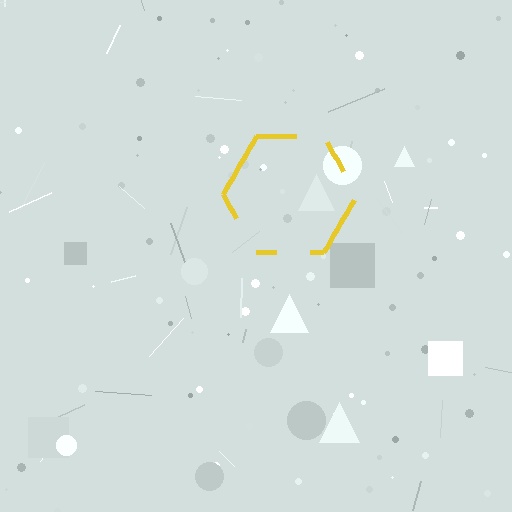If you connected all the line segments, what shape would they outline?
They would outline a hexagon.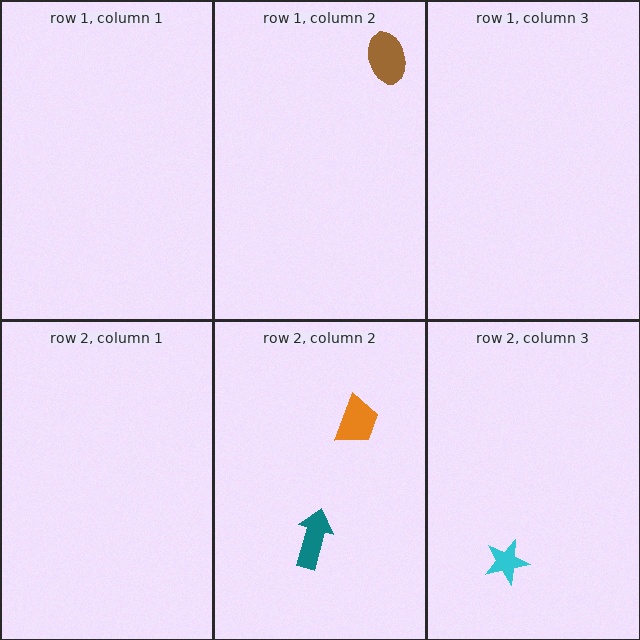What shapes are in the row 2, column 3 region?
The cyan star.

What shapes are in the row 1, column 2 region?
The brown ellipse.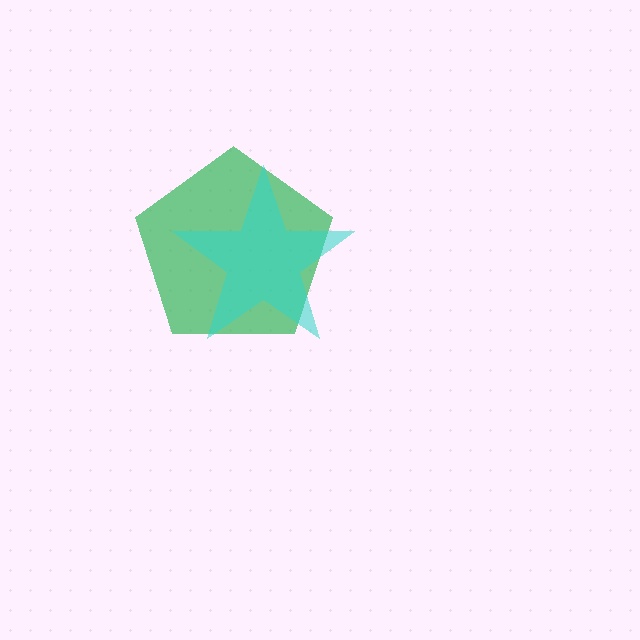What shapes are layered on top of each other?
The layered shapes are: a green pentagon, a cyan star.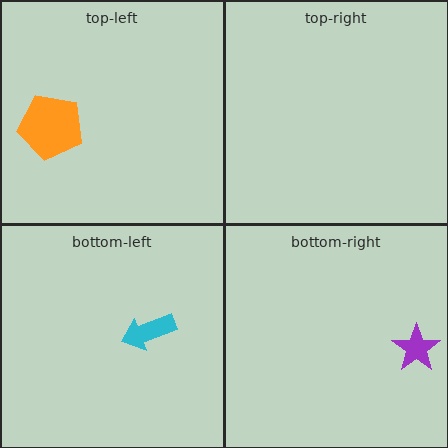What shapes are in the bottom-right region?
The purple star.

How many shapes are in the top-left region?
1.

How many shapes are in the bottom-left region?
1.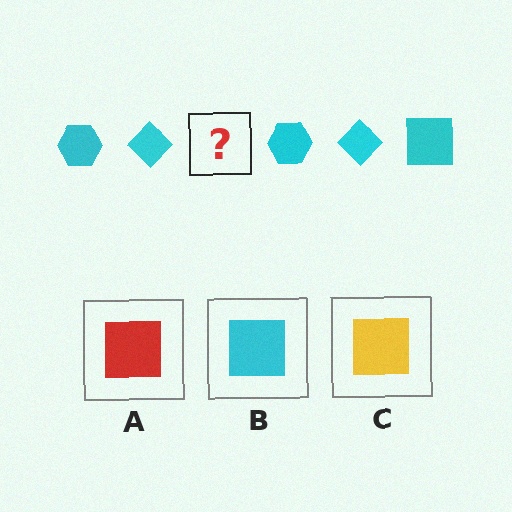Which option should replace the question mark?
Option B.